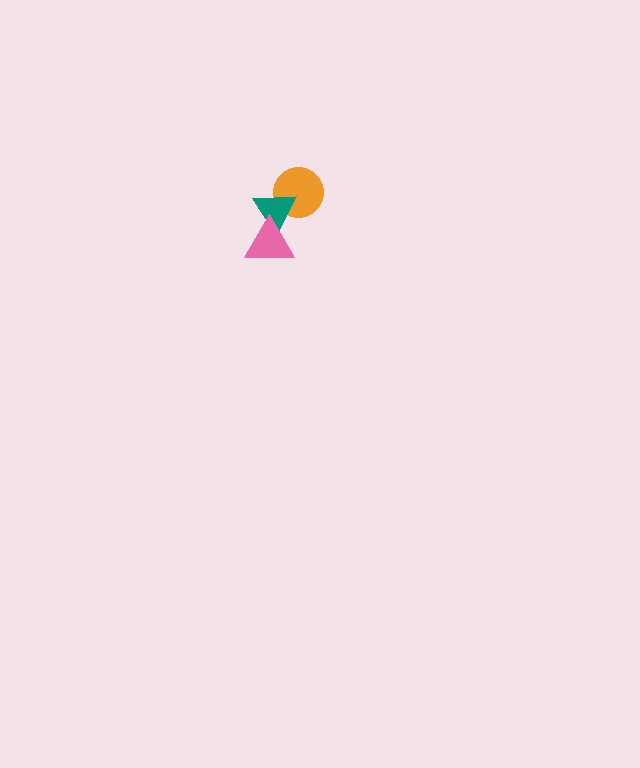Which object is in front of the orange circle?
The teal triangle is in front of the orange circle.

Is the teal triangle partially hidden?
Yes, it is partially covered by another shape.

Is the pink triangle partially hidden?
No, no other shape covers it.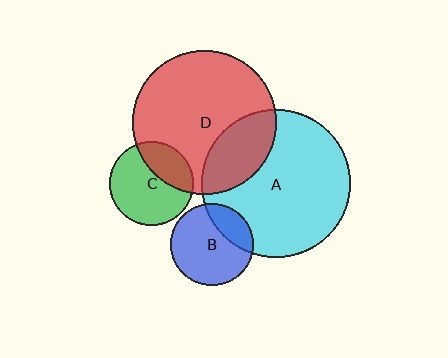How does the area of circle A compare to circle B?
Approximately 3.2 times.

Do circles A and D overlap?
Yes.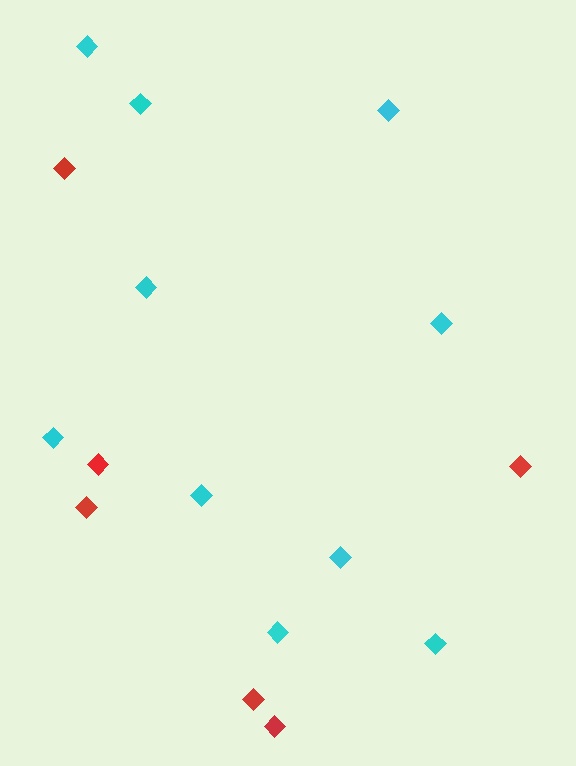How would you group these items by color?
There are 2 groups: one group of cyan diamonds (10) and one group of red diamonds (6).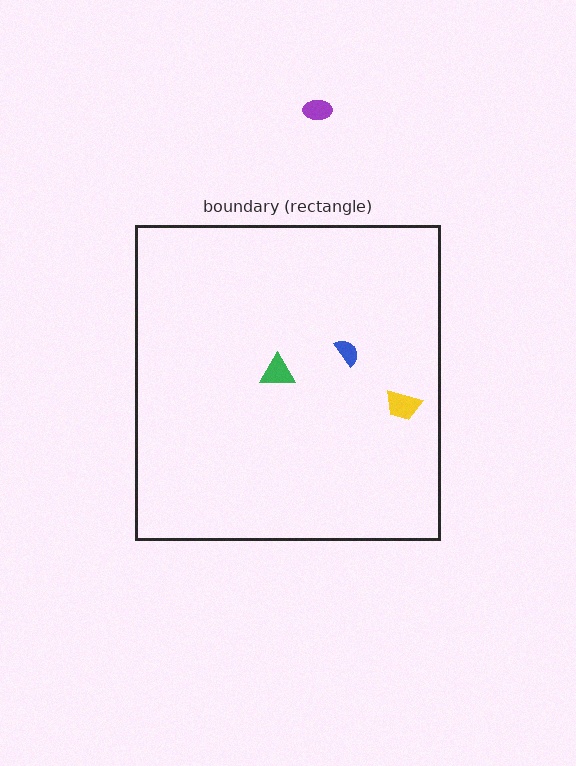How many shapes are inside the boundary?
3 inside, 1 outside.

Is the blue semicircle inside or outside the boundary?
Inside.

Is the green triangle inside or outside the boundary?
Inside.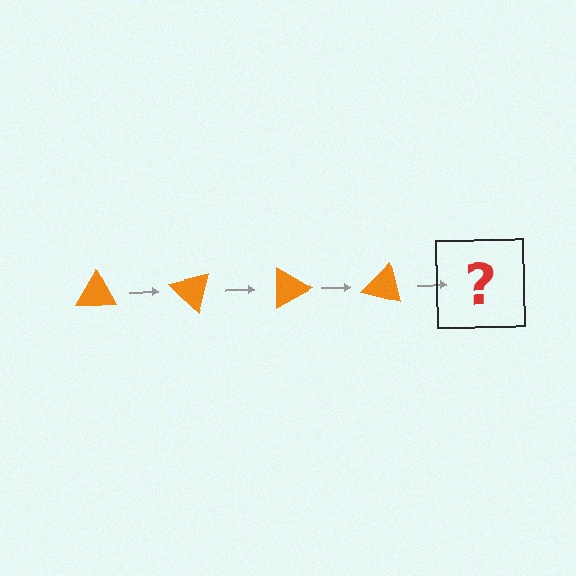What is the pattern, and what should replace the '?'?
The pattern is that the triangle rotates 45 degrees each step. The '?' should be an orange triangle rotated 180 degrees.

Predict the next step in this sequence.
The next step is an orange triangle rotated 180 degrees.